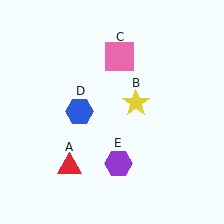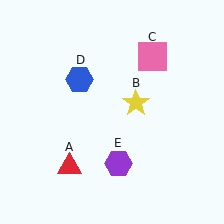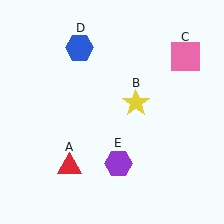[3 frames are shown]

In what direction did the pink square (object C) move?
The pink square (object C) moved right.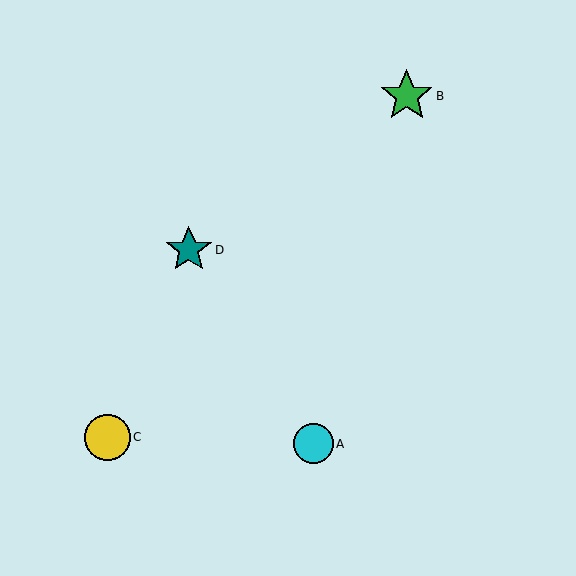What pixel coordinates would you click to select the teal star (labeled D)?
Click at (189, 250) to select the teal star D.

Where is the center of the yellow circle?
The center of the yellow circle is at (108, 437).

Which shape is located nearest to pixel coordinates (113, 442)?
The yellow circle (labeled C) at (108, 437) is nearest to that location.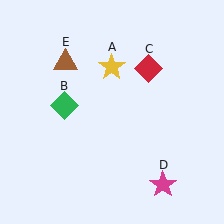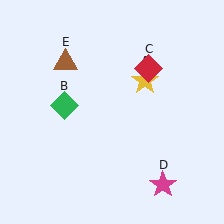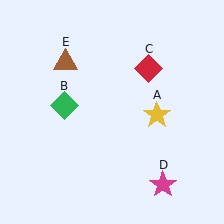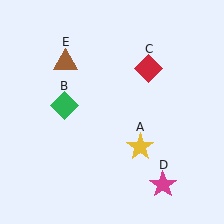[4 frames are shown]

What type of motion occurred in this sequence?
The yellow star (object A) rotated clockwise around the center of the scene.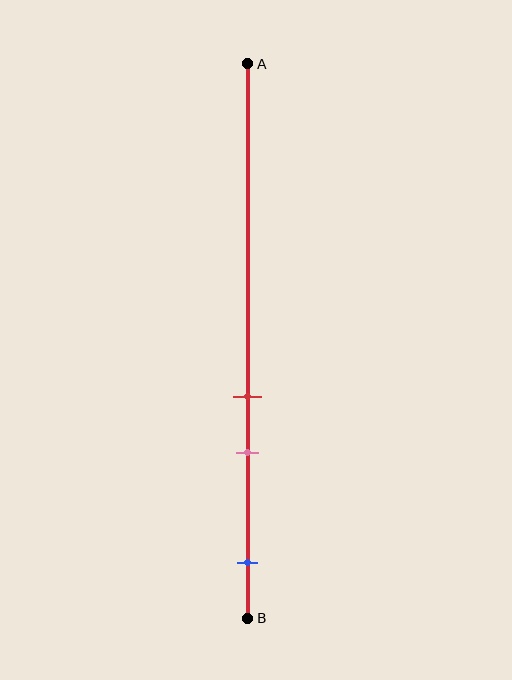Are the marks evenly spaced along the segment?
No, the marks are not evenly spaced.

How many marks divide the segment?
There are 3 marks dividing the segment.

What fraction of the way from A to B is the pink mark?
The pink mark is approximately 70% (0.7) of the way from A to B.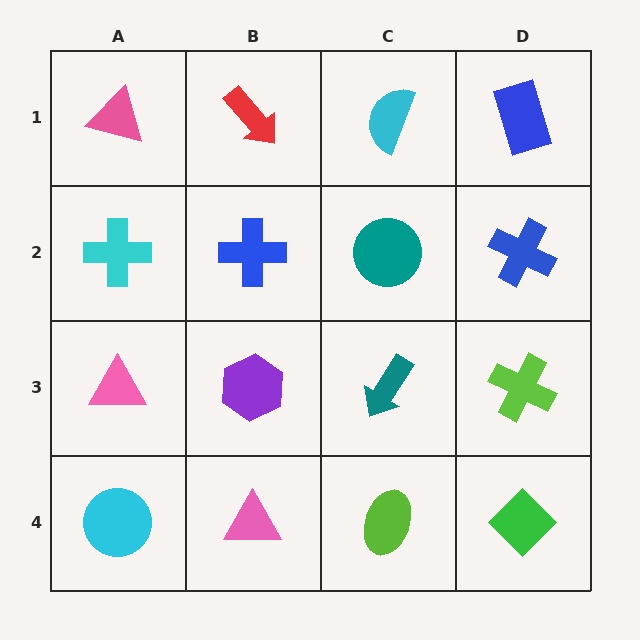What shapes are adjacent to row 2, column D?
A blue rectangle (row 1, column D), a lime cross (row 3, column D), a teal circle (row 2, column C).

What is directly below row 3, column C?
A lime ellipse.